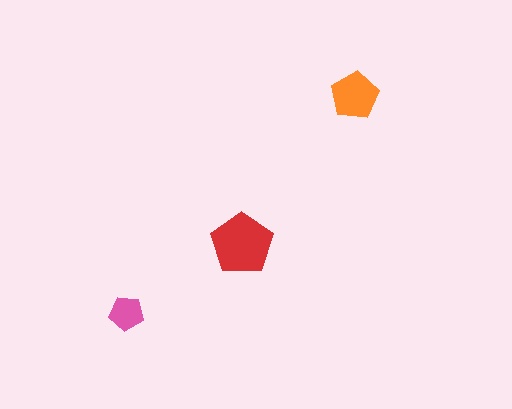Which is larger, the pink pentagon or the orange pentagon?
The orange one.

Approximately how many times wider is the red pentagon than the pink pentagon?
About 2 times wider.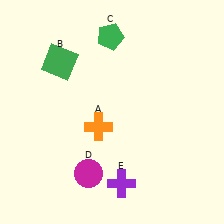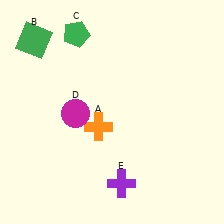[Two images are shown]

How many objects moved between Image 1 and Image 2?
3 objects moved between the two images.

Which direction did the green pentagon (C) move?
The green pentagon (C) moved left.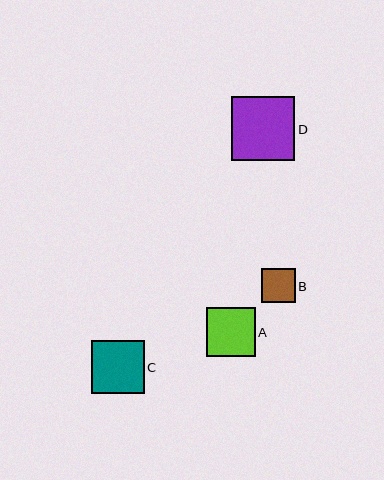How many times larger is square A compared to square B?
Square A is approximately 1.5 times the size of square B.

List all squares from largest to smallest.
From largest to smallest: D, C, A, B.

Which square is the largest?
Square D is the largest with a size of approximately 64 pixels.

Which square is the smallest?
Square B is the smallest with a size of approximately 33 pixels.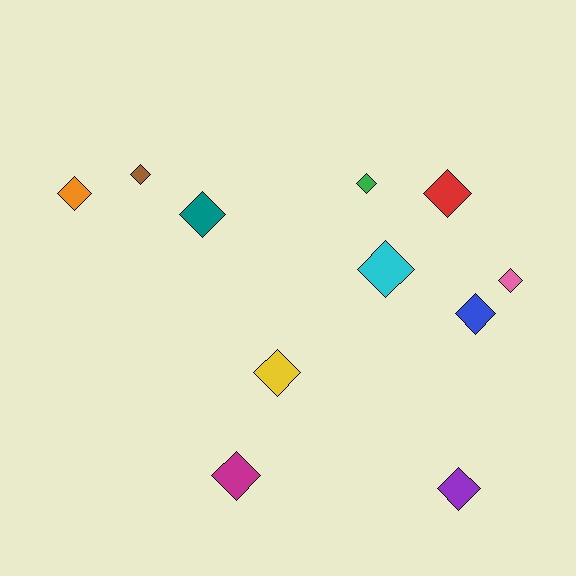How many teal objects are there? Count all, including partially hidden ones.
There is 1 teal object.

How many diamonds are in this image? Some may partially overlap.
There are 11 diamonds.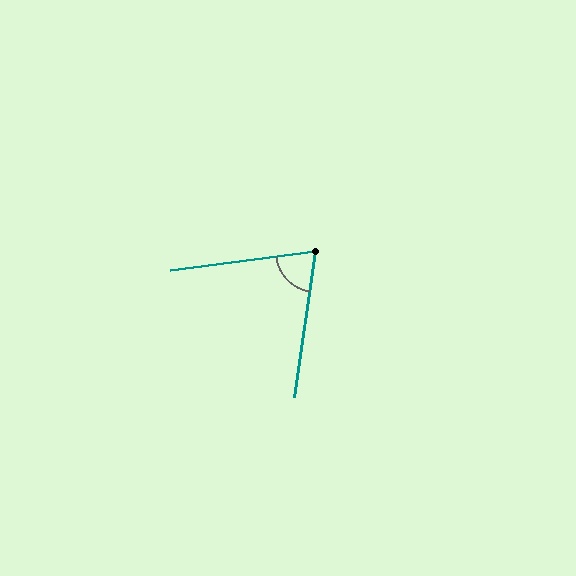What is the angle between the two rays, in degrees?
Approximately 74 degrees.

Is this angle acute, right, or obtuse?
It is acute.